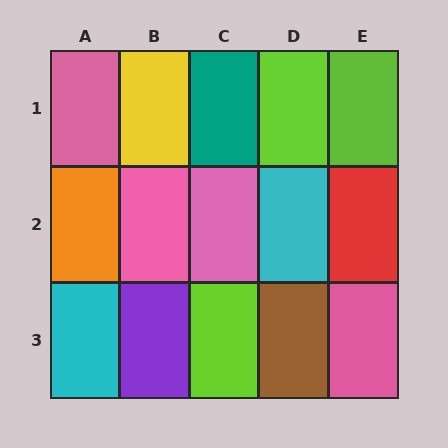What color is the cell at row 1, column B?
Yellow.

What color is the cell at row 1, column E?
Lime.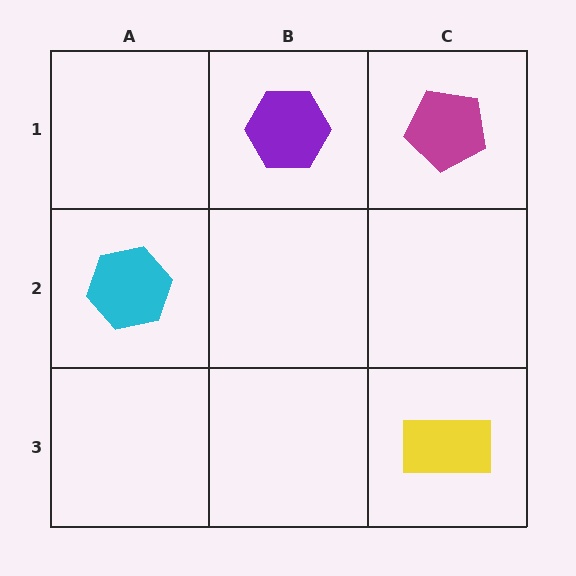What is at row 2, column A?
A cyan hexagon.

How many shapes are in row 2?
1 shape.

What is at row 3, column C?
A yellow rectangle.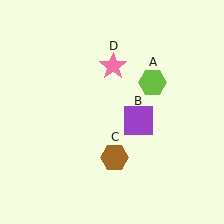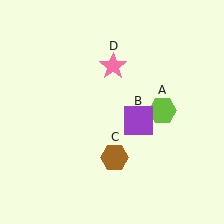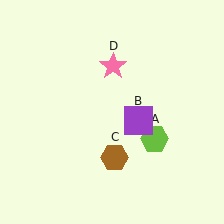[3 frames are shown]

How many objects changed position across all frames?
1 object changed position: lime hexagon (object A).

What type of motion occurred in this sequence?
The lime hexagon (object A) rotated clockwise around the center of the scene.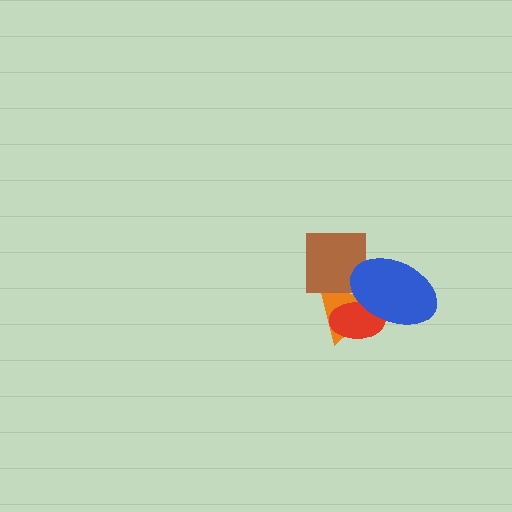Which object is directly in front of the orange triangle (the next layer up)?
The red ellipse is directly in front of the orange triangle.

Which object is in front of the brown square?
The blue ellipse is in front of the brown square.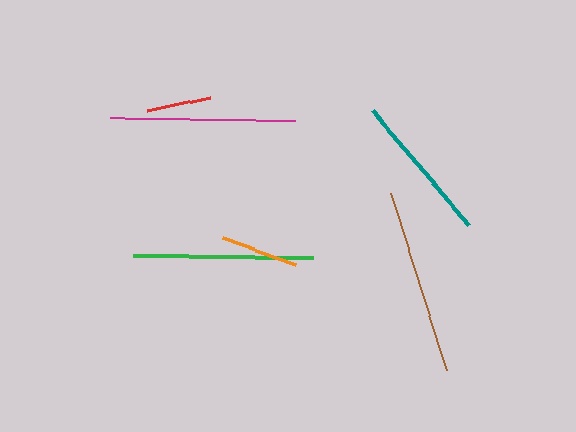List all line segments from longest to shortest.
From longest to shortest: brown, magenta, green, teal, orange, red.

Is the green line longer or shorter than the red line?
The green line is longer than the red line.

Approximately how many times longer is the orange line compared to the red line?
The orange line is approximately 1.2 times the length of the red line.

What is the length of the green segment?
The green segment is approximately 180 pixels long.